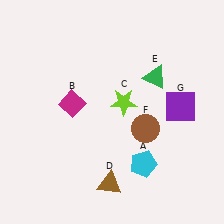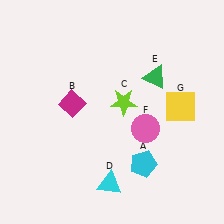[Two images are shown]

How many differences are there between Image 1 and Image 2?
There are 3 differences between the two images.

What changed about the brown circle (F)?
In Image 1, F is brown. In Image 2, it changed to pink.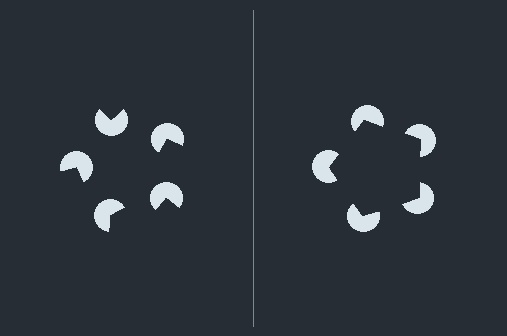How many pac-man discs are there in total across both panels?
10 — 5 on each side.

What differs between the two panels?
The pac-man discs are positioned identically on both sides; only the wedge orientations differ. On the right they align to a pentagon; on the left they are misaligned.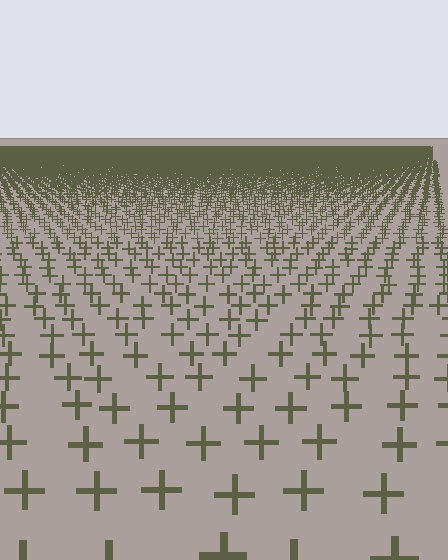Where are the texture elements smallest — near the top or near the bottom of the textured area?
Near the top.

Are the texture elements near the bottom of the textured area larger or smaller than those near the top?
Larger. Near the bottom, elements are closer to the viewer and appear at a bigger on-screen size.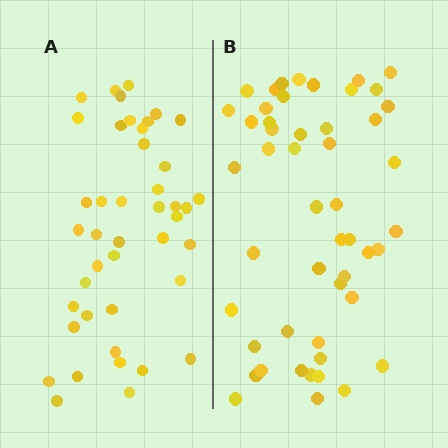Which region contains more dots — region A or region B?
Region B (the right region) has more dots.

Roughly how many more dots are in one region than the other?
Region B has roughly 8 or so more dots than region A.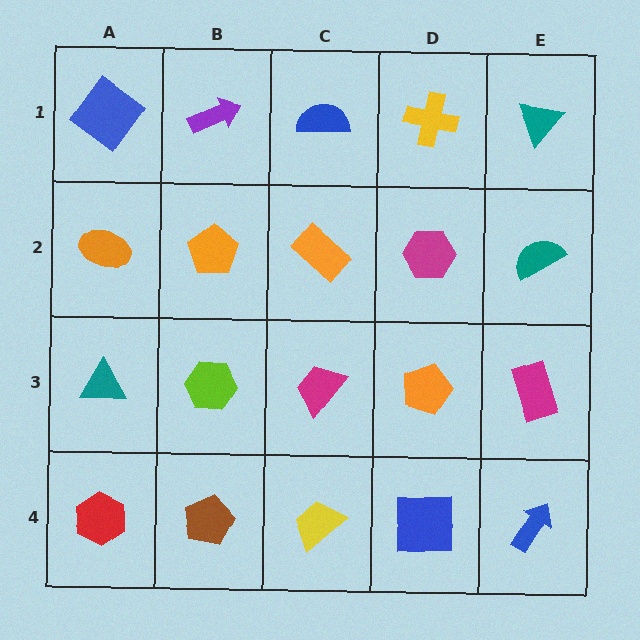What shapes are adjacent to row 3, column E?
A teal semicircle (row 2, column E), a blue arrow (row 4, column E), an orange pentagon (row 3, column D).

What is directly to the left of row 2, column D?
An orange rectangle.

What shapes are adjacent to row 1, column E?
A teal semicircle (row 2, column E), a yellow cross (row 1, column D).